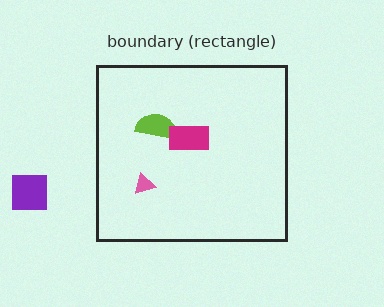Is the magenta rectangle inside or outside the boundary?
Inside.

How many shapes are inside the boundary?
3 inside, 1 outside.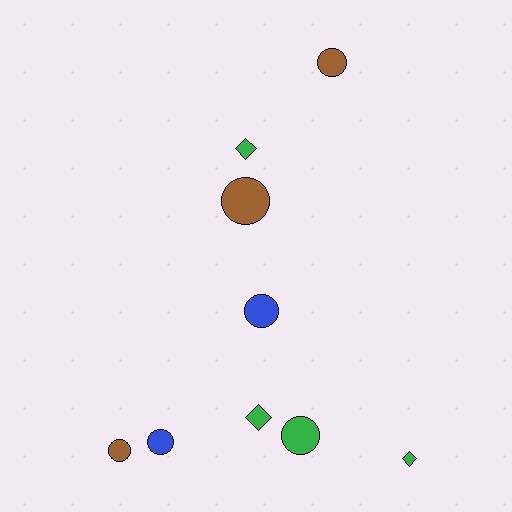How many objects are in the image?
There are 9 objects.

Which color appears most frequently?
Green, with 4 objects.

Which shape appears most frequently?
Circle, with 6 objects.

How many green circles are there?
There is 1 green circle.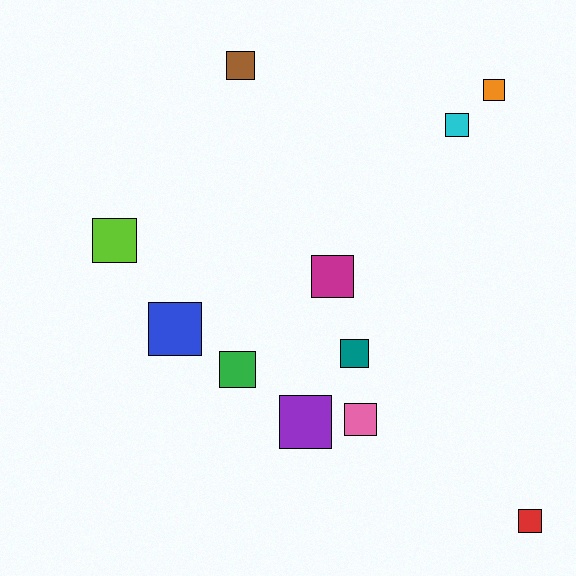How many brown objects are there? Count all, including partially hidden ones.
There is 1 brown object.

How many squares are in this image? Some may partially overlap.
There are 11 squares.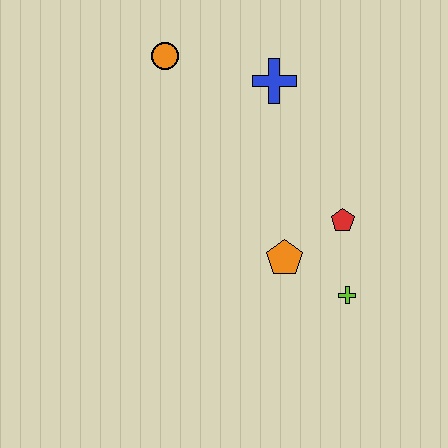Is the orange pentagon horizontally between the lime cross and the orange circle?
Yes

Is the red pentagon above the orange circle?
No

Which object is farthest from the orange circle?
The lime cross is farthest from the orange circle.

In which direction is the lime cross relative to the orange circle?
The lime cross is below the orange circle.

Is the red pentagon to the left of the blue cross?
No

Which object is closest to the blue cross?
The orange circle is closest to the blue cross.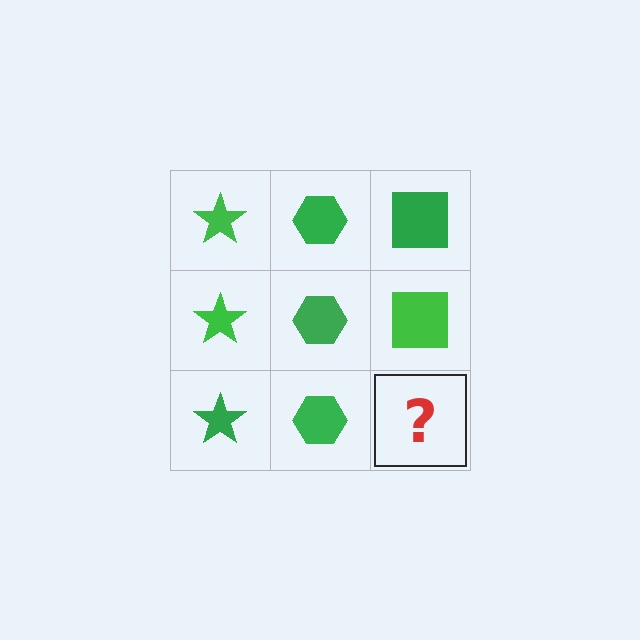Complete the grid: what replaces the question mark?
The question mark should be replaced with a green square.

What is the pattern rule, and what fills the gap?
The rule is that each column has a consistent shape. The gap should be filled with a green square.